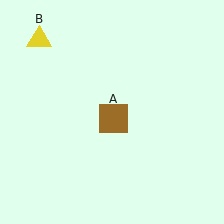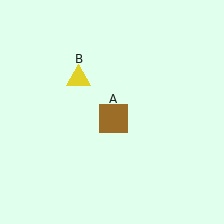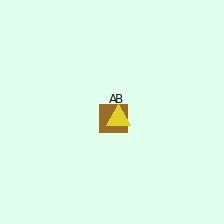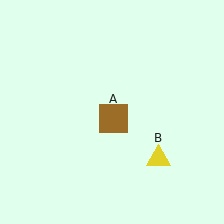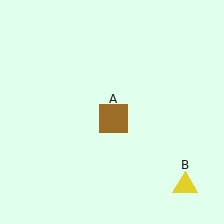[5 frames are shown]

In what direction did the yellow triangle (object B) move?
The yellow triangle (object B) moved down and to the right.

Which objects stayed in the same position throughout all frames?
Brown square (object A) remained stationary.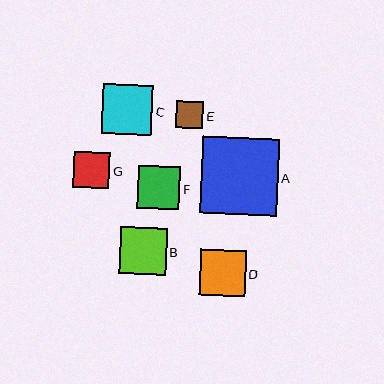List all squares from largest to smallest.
From largest to smallest: A, C, B, D, F, G, E.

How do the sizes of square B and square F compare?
Square B and square F are approximately the same size.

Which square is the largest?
Square A is the largest with a size of approximately 77 pixels.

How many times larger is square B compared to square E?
Square B is approximately 1.7 times the size of square E.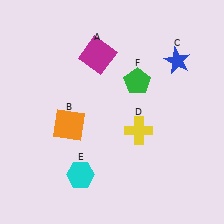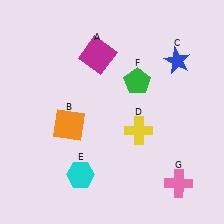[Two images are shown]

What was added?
A pink cross (G) was added in Image 2.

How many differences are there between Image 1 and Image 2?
There is 1 difference between the two images.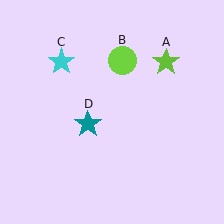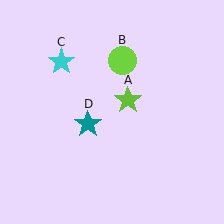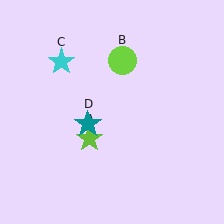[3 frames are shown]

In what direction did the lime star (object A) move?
The lime star (object A) moved down and to the left.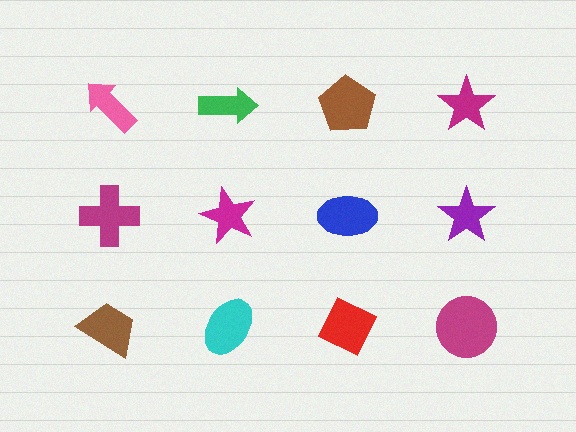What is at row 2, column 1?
A magenta cross.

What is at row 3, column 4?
A magenta circle.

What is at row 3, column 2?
A cyan ellipse.